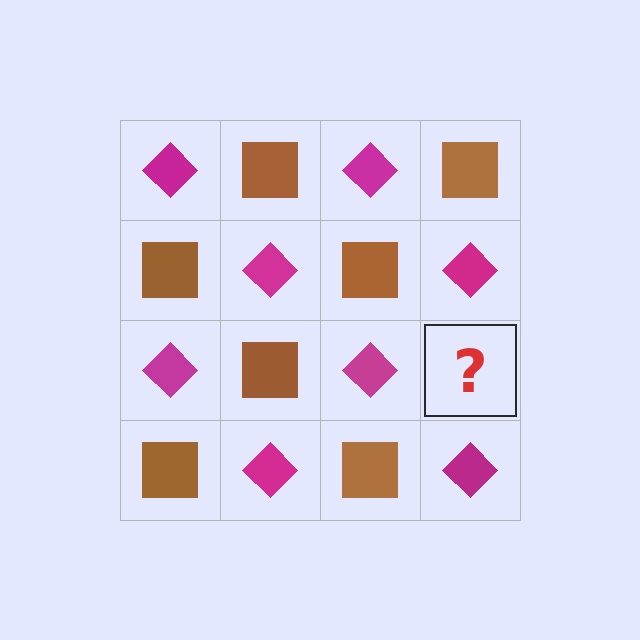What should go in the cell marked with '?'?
The missing cell should contain a brown square.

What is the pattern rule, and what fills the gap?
The rule is that it alternates magenta diamond and brown square in a checkerboard pattern. The gap should be filled with a brown square.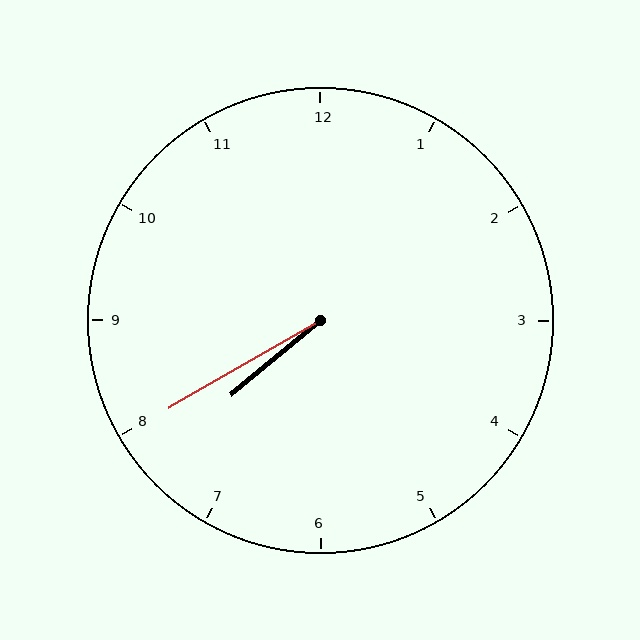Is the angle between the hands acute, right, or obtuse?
It is acute.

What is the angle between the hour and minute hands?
Approximately 10 degrees.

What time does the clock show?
7:40.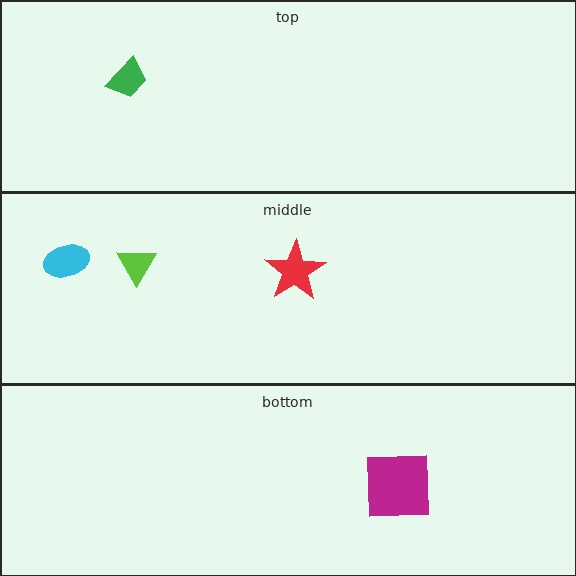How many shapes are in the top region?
1.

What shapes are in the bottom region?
The magenta square.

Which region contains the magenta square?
The bottom region.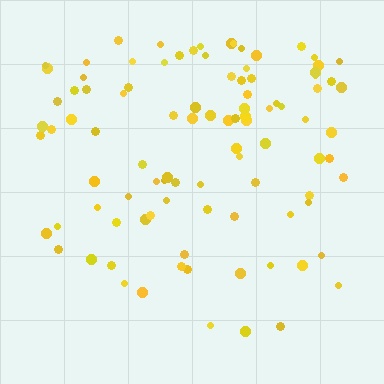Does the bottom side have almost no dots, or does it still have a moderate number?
Still a moderate number, just noticeably fewer than the top.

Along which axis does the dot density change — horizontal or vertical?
Vertical.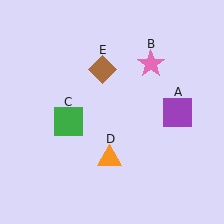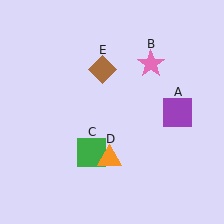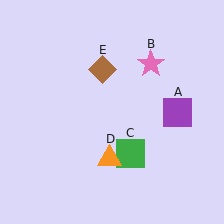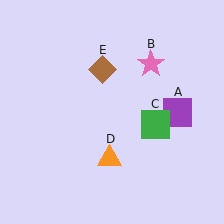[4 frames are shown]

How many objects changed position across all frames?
1 object changed position: green square (object C).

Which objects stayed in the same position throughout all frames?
Purple square (object A) and pink star (object B) and orange triangle (object D) and brown diamond (object E) remained stationary.